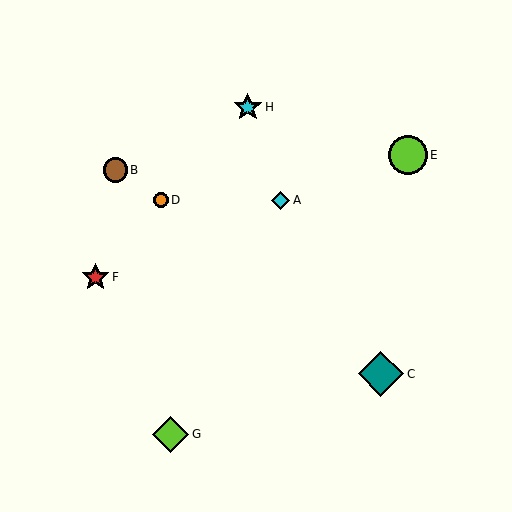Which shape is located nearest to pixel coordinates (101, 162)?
The brown circle (labeled B) at (115, 170) is nearest to that location.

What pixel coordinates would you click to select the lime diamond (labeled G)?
Click at (171, 434) to select the lime diamond G.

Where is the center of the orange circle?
The center of the orange circle is at (161, 200).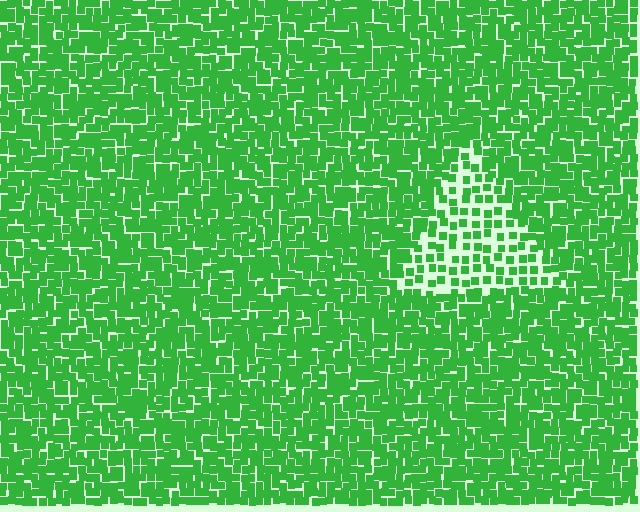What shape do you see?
I see a triangle.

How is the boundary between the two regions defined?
The boundary is defined by a change in element density (approximately 2.2x ratio). All elements are the same color, size, and shape.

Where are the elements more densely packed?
The elements are more densely packed outside the triangle boundary.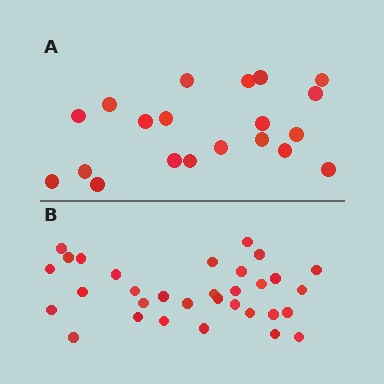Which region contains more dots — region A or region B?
Region B (the bottom region) has more dots.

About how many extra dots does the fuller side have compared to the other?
Region B has roughly 12 or so more dots than region A.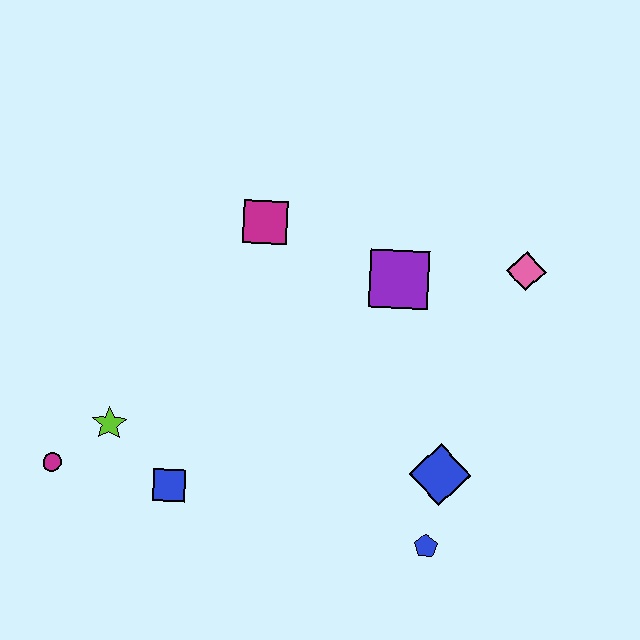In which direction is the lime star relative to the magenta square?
The lime star is below the magenta square.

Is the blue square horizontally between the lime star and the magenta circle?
No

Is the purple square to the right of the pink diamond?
No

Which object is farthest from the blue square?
The pink diamond is farthest from the blue square.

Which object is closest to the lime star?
The magenta circle is closest to the lime star.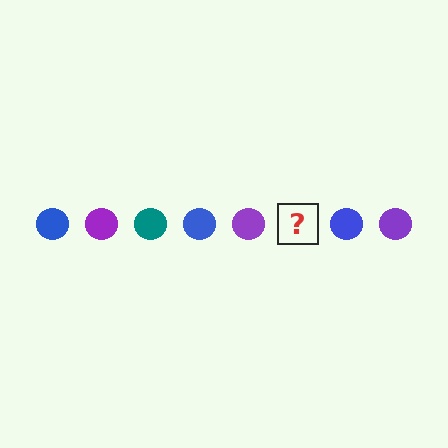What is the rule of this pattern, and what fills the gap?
The rule is that the pattern cycles through blue, purple, teal circles. The gap should be filled with a teal circle.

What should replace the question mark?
The question mark should be replaced with a teal circle.